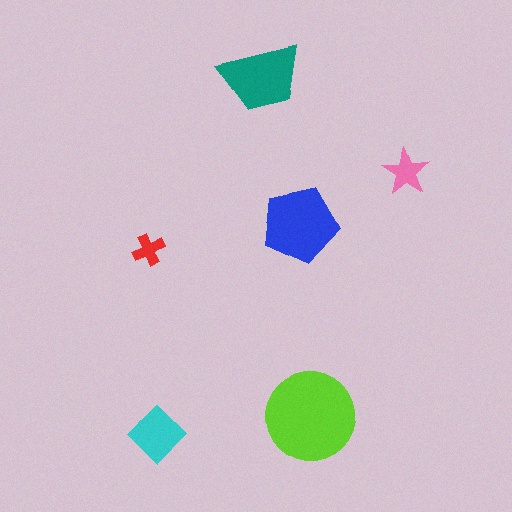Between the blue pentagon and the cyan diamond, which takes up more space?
The blue pentagon.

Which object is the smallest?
The red cross.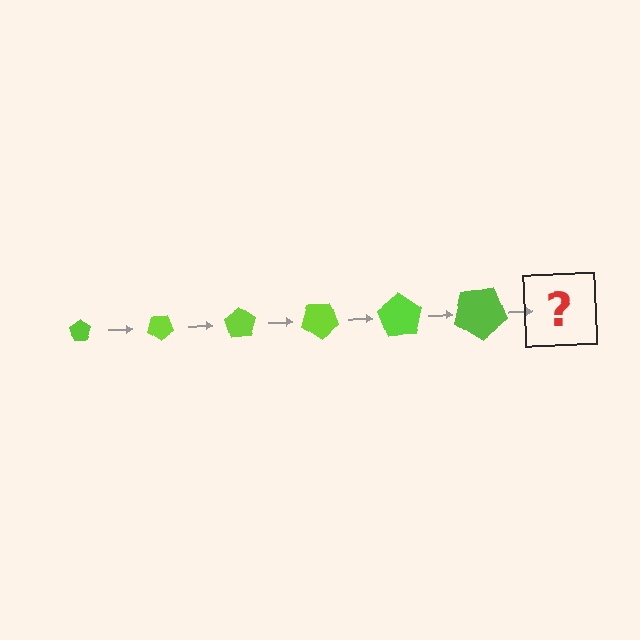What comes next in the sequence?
The next element should be a pentagon, larger than the previous one and rotated 210 degrees from the start.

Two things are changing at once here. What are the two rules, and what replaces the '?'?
The two rules are that the pentagon grows larger each step and it rotates 35 degrees each step. The '?' should be a pentagon, larger than the previous one and rotated 210 degrees from the start.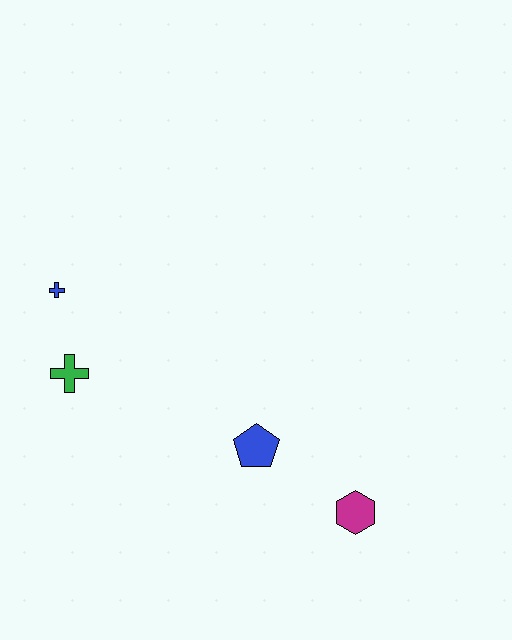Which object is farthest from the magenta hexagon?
The blue cross is farthest from the magenta hexagon.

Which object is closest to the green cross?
The blue cross is closest to the green cross.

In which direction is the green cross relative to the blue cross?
The green cross is below the blue cross.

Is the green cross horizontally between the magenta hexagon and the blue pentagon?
No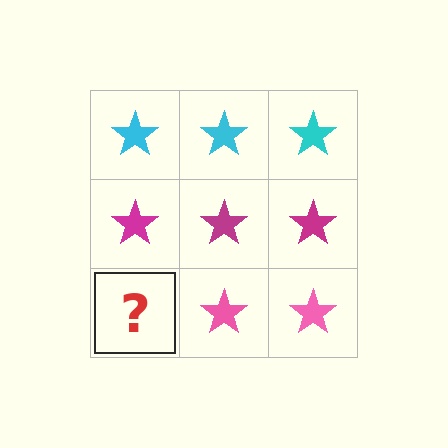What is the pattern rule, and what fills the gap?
The rule is that each row has a consistent color. The gap should be filled with a pink star.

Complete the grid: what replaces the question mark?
The question mark should be replaced with a pink star.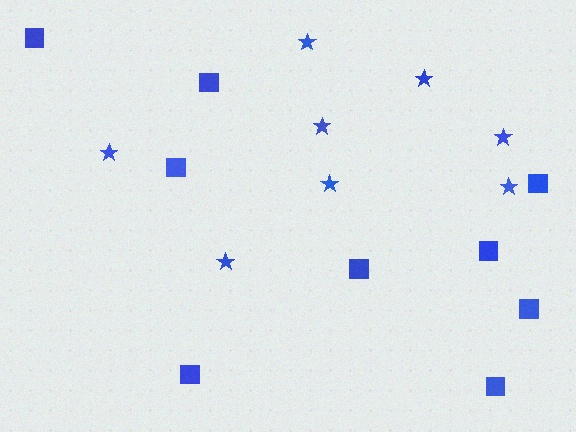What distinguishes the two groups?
There are 2 groups: one group of squares (9) and one group of stars (8).